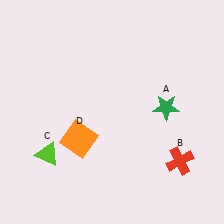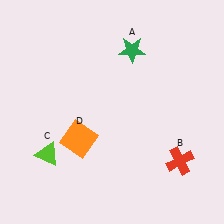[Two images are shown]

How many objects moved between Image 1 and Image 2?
1 object moved between the two images.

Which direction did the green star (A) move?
The green star (A) moved up.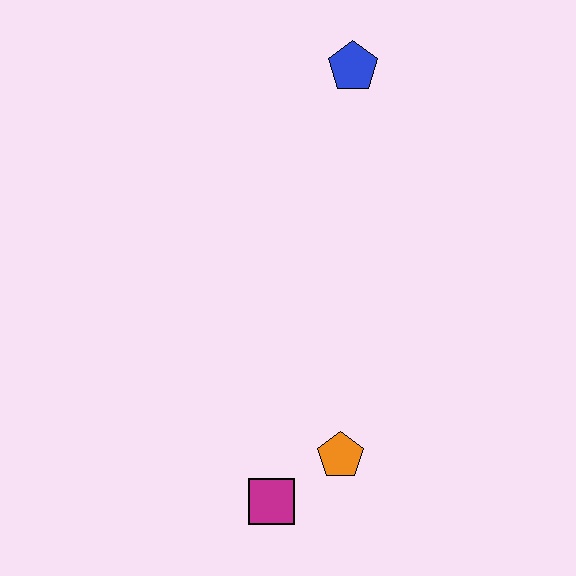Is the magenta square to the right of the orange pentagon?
No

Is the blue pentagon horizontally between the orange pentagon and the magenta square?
No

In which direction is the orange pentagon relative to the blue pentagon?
The orange pentagon is below the blue pentagon.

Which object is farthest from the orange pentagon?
The blue pentagon is farthest from the orange pentagon.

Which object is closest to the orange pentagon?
The magenta square is closest to the orange pentagon.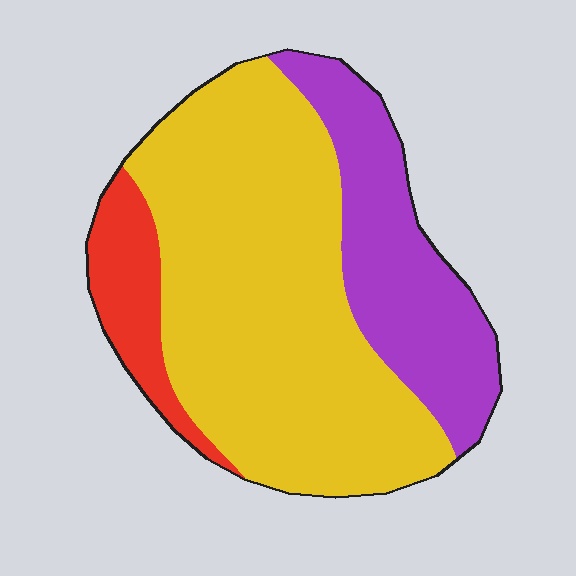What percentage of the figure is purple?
Purple takes up between a quarter and a half of the figure.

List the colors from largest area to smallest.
From largest to smallest: yellow, purple, red.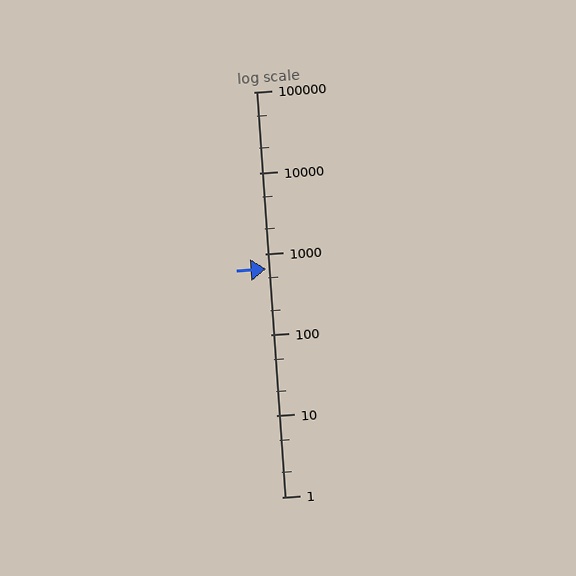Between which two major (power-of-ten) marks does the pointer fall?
The pointer is between 100 and 1000.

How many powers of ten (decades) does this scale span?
The scale spans 5 decades, from 1 to 100000.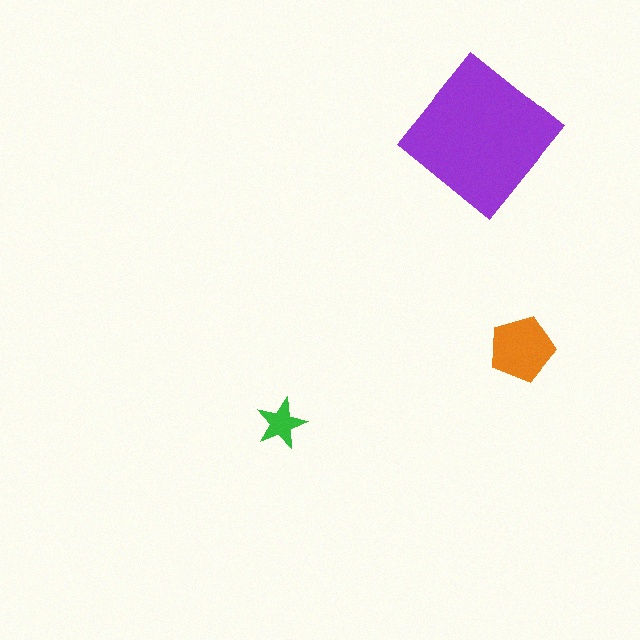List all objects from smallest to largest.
The green star, the orange pentagon, the purple diamond.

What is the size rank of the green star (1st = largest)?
3rd.